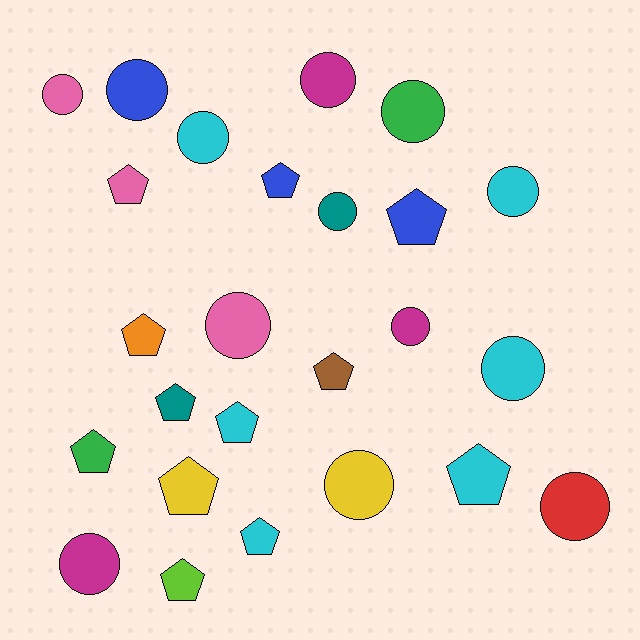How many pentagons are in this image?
There are 12 pentagons.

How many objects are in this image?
There are 25 objects.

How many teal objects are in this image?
There are 2 teal objects.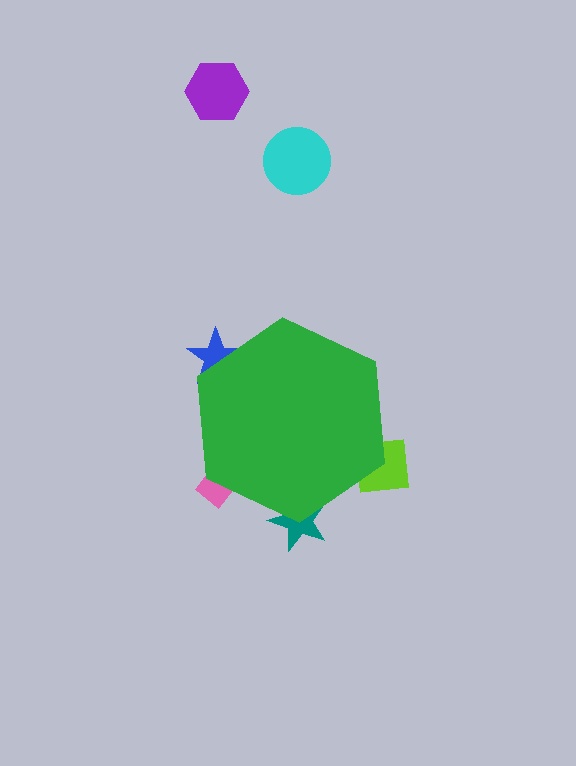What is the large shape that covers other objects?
A green hexagon.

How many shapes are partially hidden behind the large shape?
4 shapes are partially hidden.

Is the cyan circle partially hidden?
No, the cyan circle is fully visible.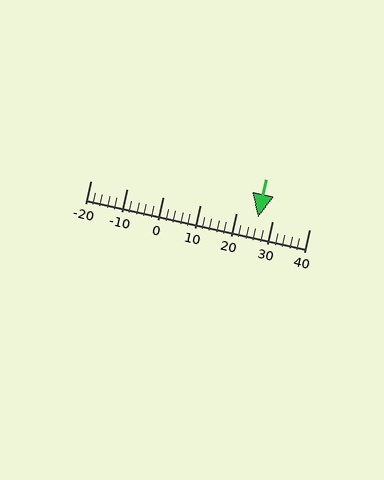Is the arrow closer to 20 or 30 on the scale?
The arrow is closer to 30.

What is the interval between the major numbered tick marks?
The major tick marks are spaced 10 units apart.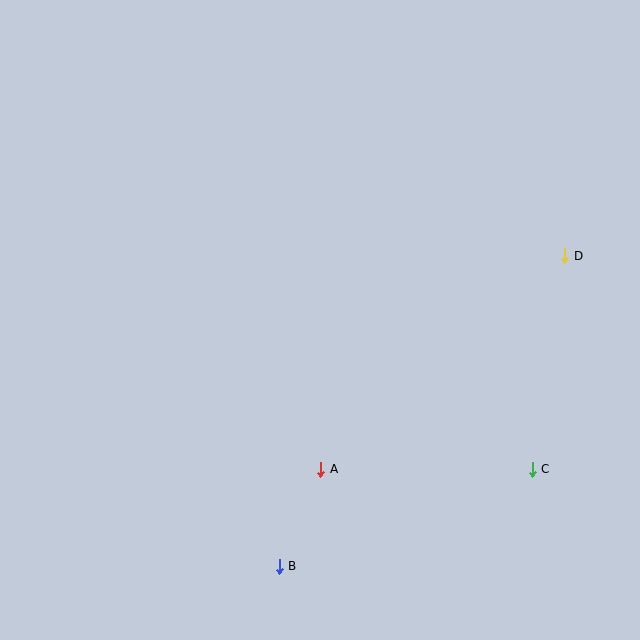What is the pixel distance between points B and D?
The distance between B and D is 422 pixels.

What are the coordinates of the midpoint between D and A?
The midpoint between D and A is at (443, 363).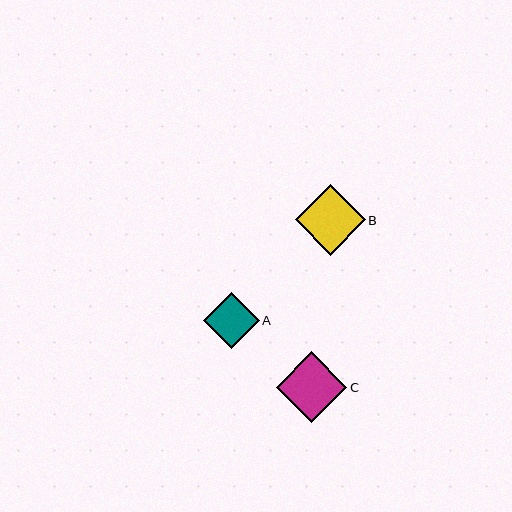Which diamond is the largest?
Diamond C is the largest with a size of approximately 70 pixels.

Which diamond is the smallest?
Diamond A is the smallest with a size of approximately 56 pixels.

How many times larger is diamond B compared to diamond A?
Diamond B is approximately 1.3 times the size of diamond A.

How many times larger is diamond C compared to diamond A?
Diamond C is approximately 1.3 times the size of diamond A.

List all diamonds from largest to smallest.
From largest to smallest: C, B, A.